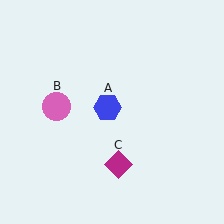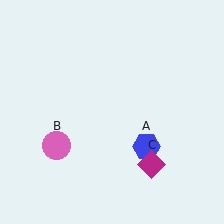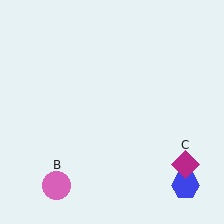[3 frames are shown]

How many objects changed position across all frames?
3 objects changed position: blue hexagon (object A), pink circle (object B), magenta diamond (object C).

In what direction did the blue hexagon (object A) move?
The blue hexagon (object A) moved down and to the right.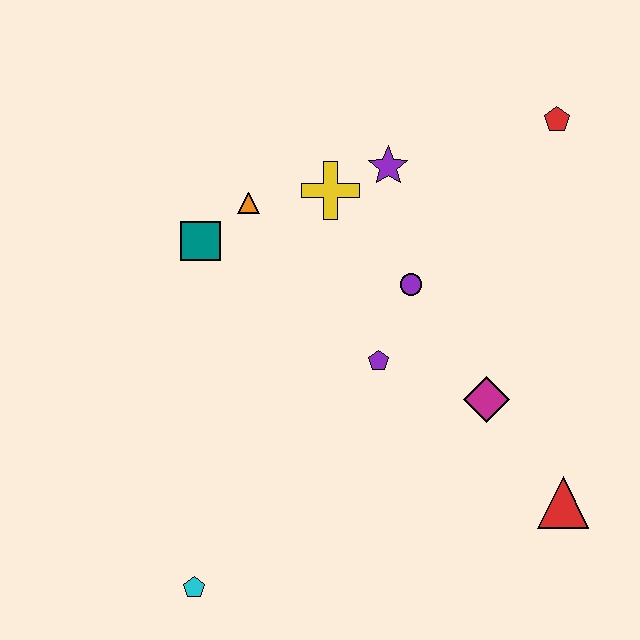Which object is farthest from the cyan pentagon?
The red pentagon is farthest from the cyan pentagon.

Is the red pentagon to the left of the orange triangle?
No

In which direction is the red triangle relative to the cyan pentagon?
The red triangle is to the right of the cyan pentagon.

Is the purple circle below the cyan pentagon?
No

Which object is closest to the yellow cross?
The purple star is closest to the yellow cross.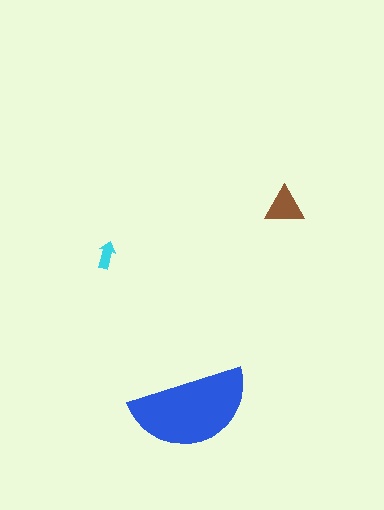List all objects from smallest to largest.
The cyan arrow, the brown triangle, the blue semicircle.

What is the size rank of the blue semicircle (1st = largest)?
1st.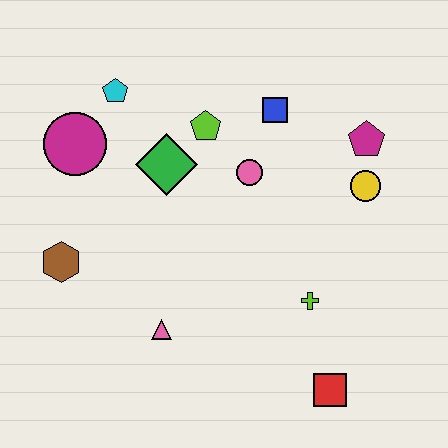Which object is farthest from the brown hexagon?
The magenta pentagon is farthest from the brown hexagon.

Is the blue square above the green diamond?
Yes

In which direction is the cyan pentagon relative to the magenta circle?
The cyan pentagon is above the magenta circle.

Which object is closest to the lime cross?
The red square is closest to the lime cross.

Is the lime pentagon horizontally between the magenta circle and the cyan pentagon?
No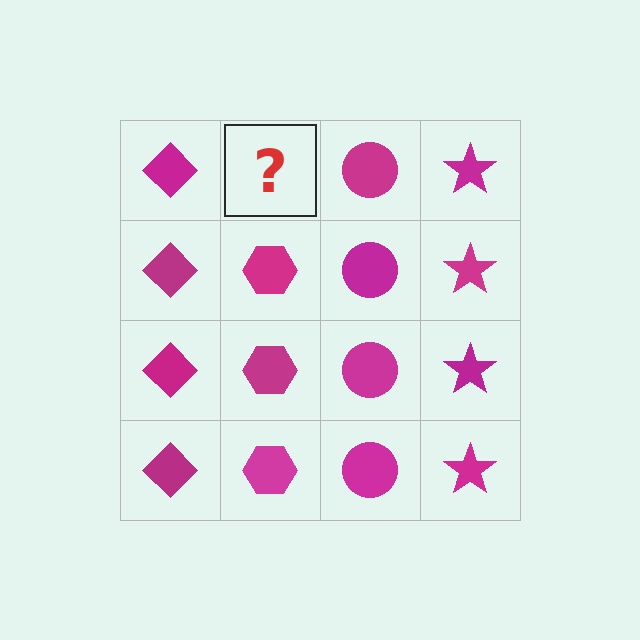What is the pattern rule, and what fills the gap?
The rule is that each column has a consistent shape. The gap should be filled with a magenta hexagon.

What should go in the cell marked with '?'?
The missing cell should contain a magenta hexagon.